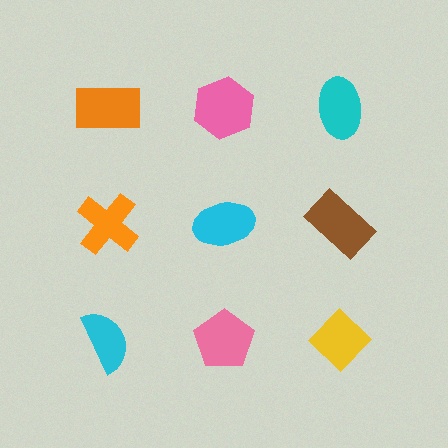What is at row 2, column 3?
A brown rectangle.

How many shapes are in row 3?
3 shapes.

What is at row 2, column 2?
A cyan ellipse.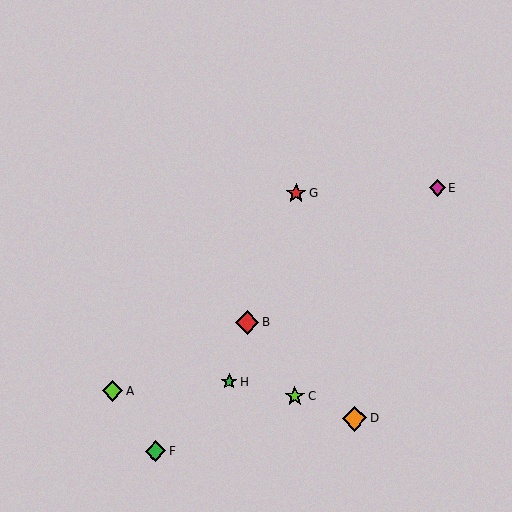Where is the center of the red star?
The center of the red star is at (296, 193).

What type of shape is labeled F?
Shape F is a green diamond.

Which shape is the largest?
The orange diamond (labeled D) is the largest.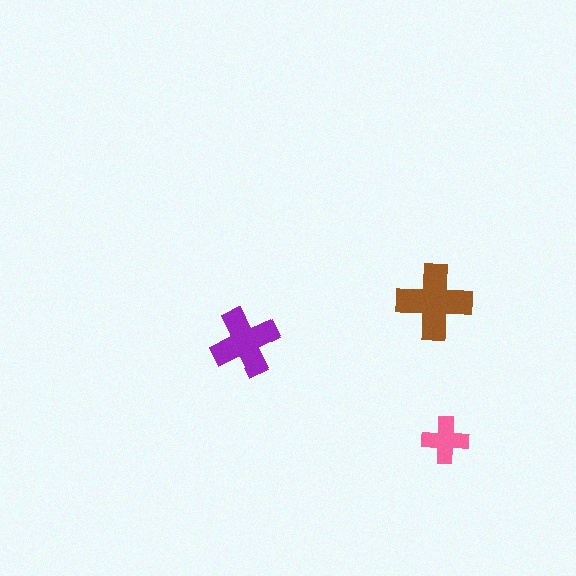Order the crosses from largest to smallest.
the brown one, the purple one, the pink one.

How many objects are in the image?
There are 3 objects in the image.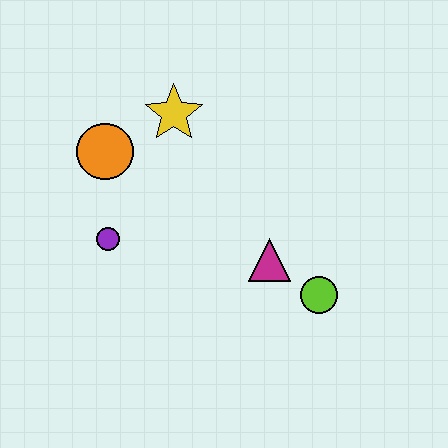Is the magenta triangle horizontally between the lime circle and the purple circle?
Yes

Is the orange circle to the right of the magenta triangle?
No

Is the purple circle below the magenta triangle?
No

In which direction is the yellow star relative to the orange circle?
The yellow star is to the right of the orange circle.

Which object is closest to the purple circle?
The orange circle is closest to the purple circle.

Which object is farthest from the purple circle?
The lime circle is farthest from the purple circle.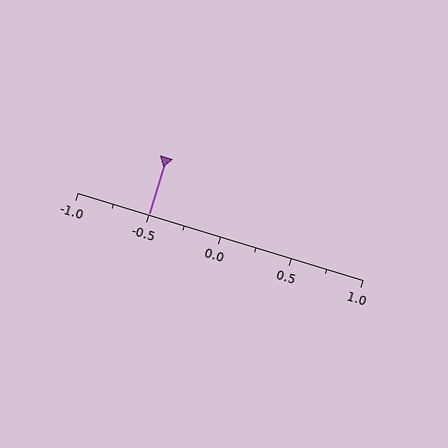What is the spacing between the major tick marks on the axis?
The major ticks are spaced 0.5 apart.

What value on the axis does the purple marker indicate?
The marker indicates approximately -0.5.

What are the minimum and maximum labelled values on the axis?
The axis runs from -1.0 to 1.0.